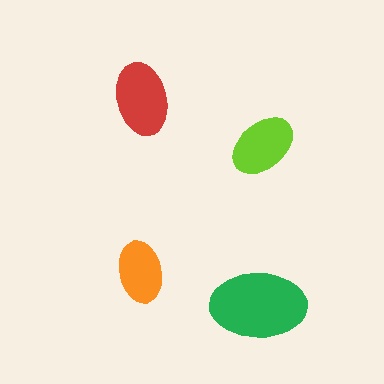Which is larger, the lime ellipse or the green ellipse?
The green one.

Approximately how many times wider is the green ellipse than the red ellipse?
About 1.5 times wider.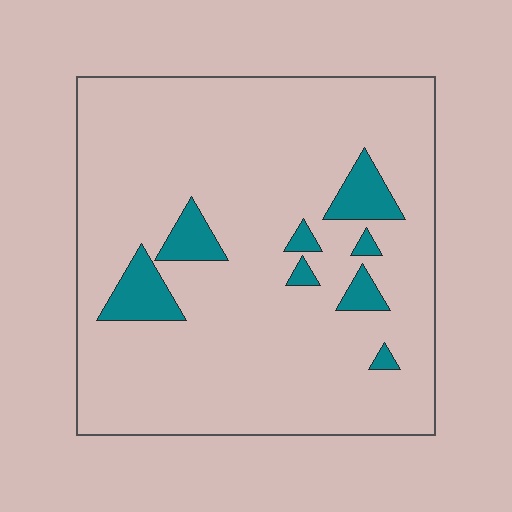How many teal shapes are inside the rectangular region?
8.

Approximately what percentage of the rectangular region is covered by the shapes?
Approximately 10%.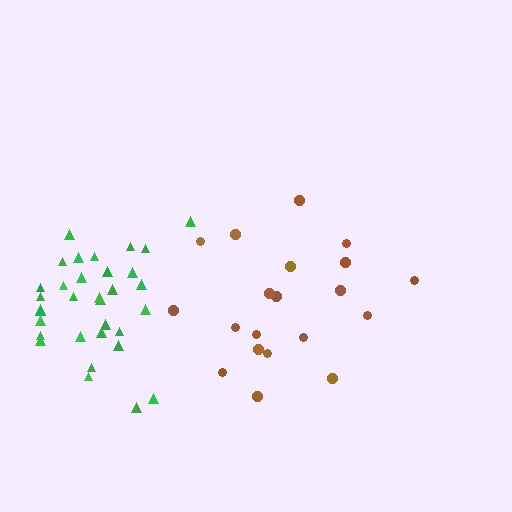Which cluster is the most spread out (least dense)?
Brown.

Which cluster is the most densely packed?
Green.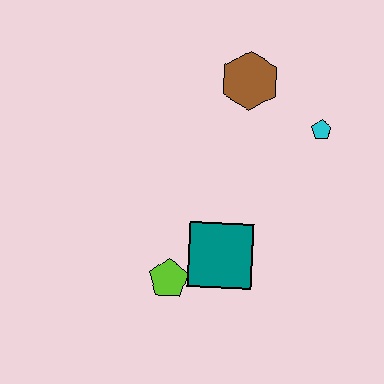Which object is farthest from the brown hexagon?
The lime pentagon is farthest from the brown hexagon.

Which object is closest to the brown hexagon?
The cyan pentagon is closest to the brown hexagon.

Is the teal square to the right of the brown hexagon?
No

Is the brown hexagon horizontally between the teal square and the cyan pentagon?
Yes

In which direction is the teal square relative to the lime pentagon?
The teal square is to the right of the lime pentagon.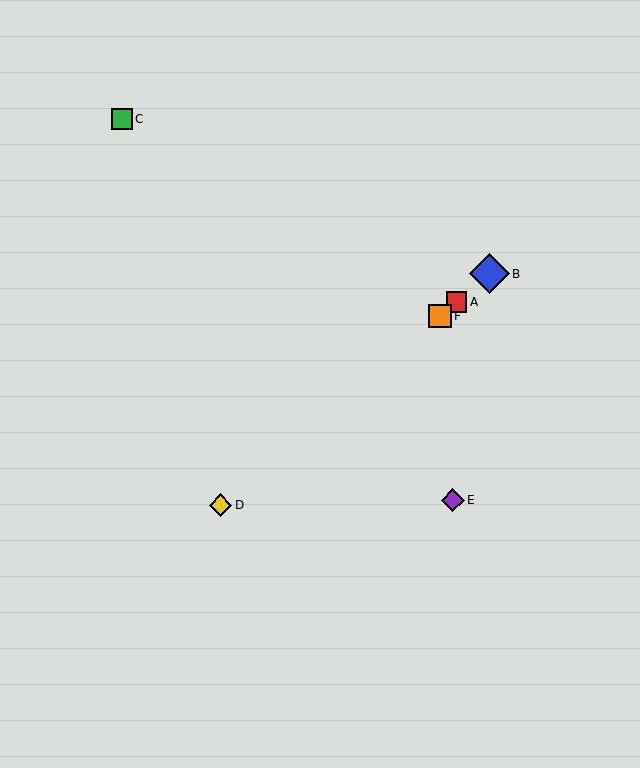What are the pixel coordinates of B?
Object B is at (489, 274).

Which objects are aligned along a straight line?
Objects A, B, D, F are aligned along a straight line.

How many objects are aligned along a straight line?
4 objects (A, B, D, F) are aligned along a straight line.